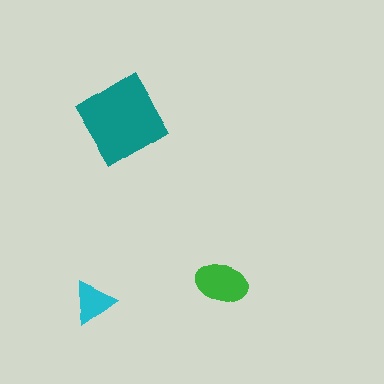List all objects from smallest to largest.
The cyan triangle, the green ellipse, the teal diamond.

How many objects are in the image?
There are 3 objects in the image.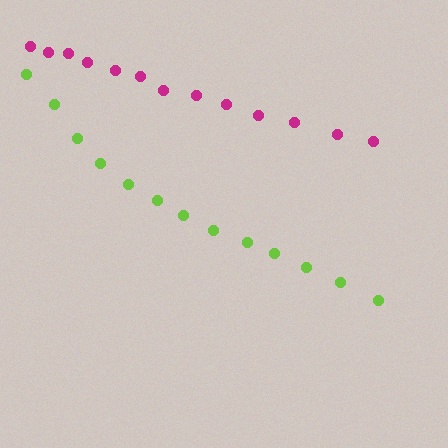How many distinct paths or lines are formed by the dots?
There are 2 distinct paths.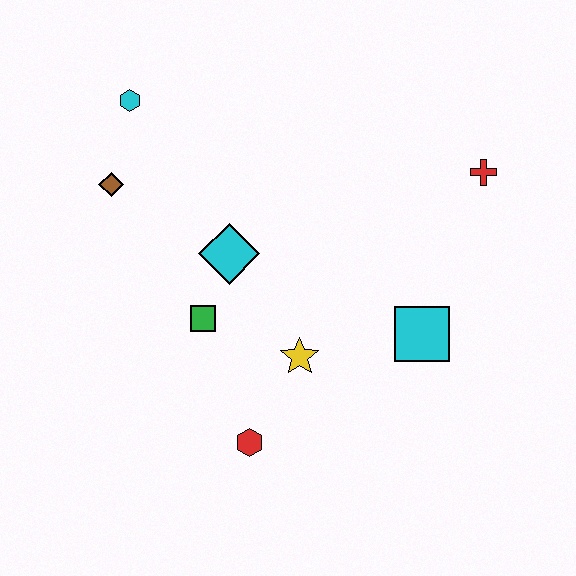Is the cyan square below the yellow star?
No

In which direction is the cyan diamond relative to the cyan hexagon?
The cyan diamond is below the cyan hexagon.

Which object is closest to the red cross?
The cyan square is closest to the red cross.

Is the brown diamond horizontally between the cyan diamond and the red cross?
No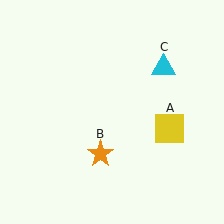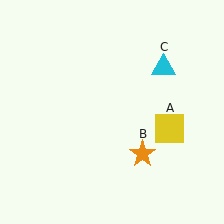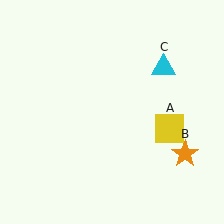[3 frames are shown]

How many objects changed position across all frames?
1 object changed position: orange star (object B).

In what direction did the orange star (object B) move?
The orange star (object B) moved right.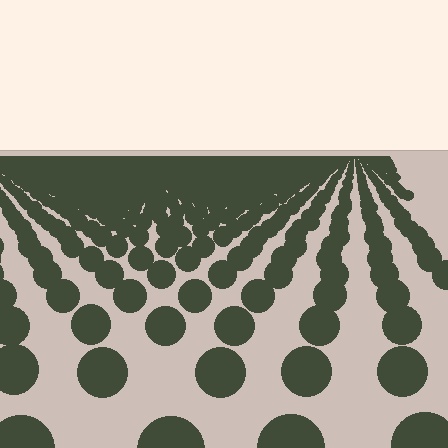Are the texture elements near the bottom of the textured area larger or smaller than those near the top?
Larger. Near the bottom, elements are closer to the viewer and appear at a bigger on-screen size.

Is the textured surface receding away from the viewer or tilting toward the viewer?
The surface is receding away from the viewer. Texture elements get smaller and denser toward the top.